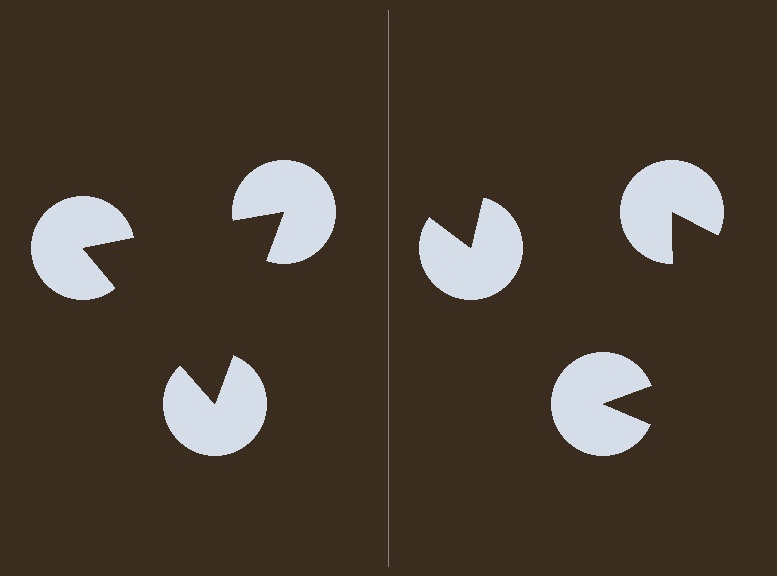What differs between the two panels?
The pac-man discs are positioned identically on both sides; only the wedge orientations differ. On the left they align to a triangle; on the right they are misaligned.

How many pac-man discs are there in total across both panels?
6 — 3 on each side.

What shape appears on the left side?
An illusory triangle.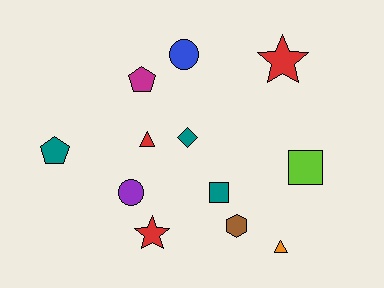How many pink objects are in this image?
There are no pink objects.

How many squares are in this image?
There are 2 squares.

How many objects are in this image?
There are 12 objects.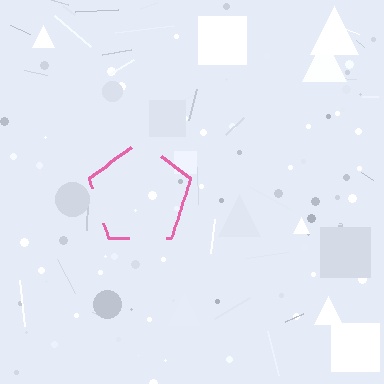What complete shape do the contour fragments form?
The contour fragments form a pentagon.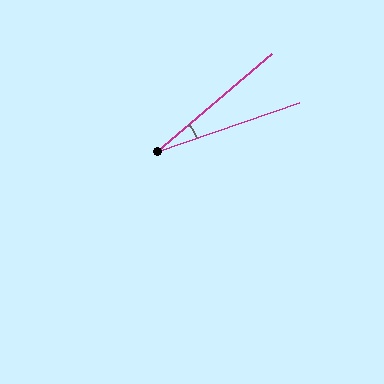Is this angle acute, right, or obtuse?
It is acute.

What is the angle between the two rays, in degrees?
Approximately 21 degrees.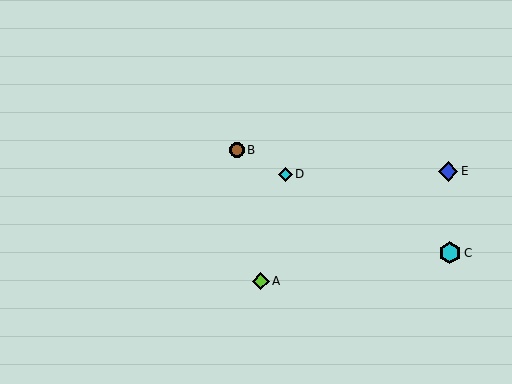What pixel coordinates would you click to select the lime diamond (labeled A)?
Click at (261, 281) to select the lime diamond A.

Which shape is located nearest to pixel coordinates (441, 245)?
The cyan hexagon (labeled C) at (450, 253) is nearest to that location.